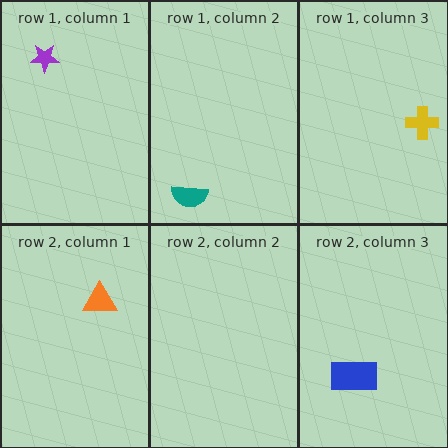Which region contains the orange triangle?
The row 2, column 1 region.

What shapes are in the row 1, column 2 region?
The teal semicircle.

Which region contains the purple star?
The row 1, column 1 region.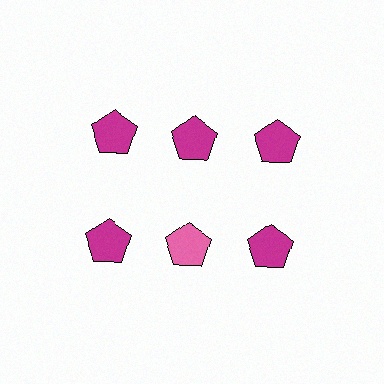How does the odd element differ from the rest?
It has a different color: pink instead of magenta.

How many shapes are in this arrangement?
There are 6 shapes arranged in a grid pattern.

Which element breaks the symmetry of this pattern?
The pink pentagon in the second row, second from left column breaks the symmetry. All other shapes are magenta pentagons.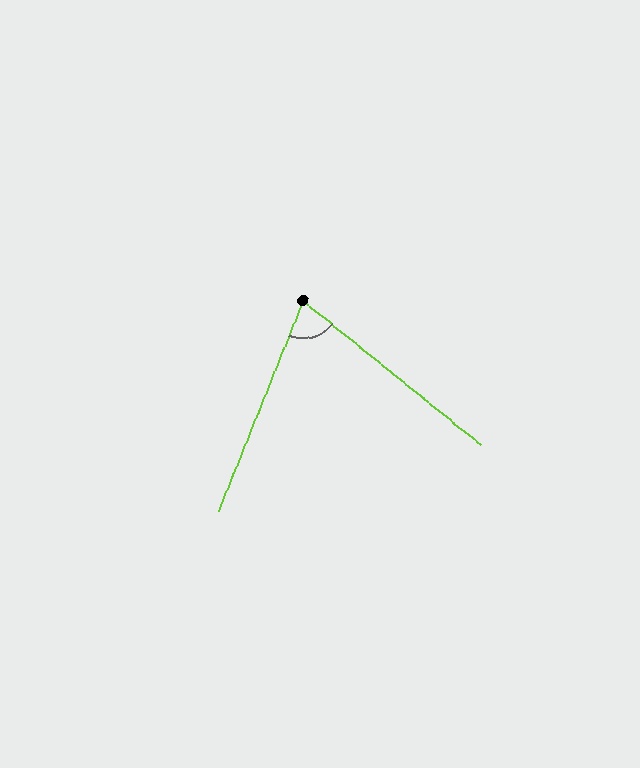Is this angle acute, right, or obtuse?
It is acute.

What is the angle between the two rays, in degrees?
Approximately 73 degrees.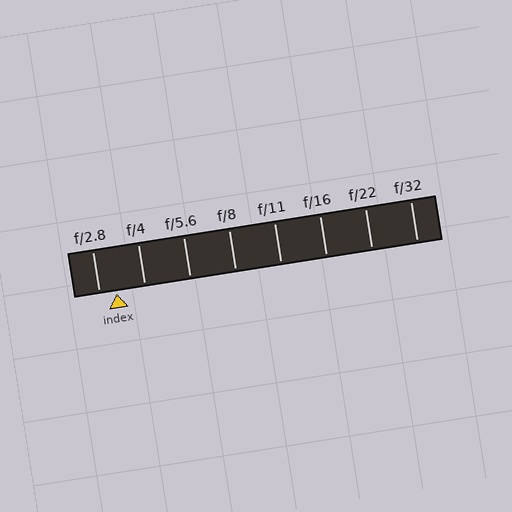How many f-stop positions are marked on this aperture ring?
There are 8 f-stop positions marked.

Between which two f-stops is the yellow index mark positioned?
The index mark is between f/2.8 and f/4.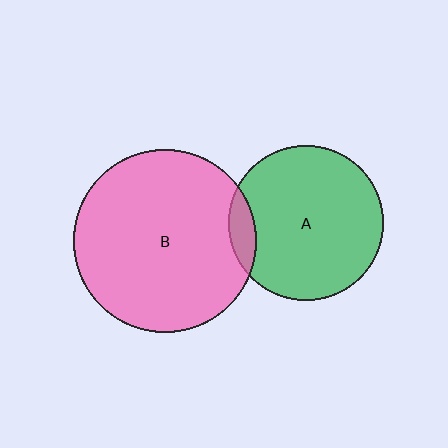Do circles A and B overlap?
Yes.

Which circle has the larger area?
Circle B (pink).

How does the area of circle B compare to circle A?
Approximately 1.4 times.